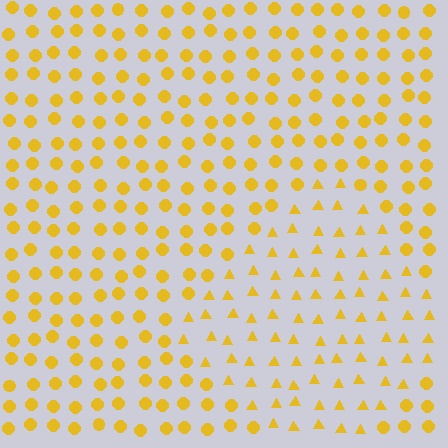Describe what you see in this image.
The image is filled with small yellow elements arranged in a uniform grid. A diamond-shaped region contains triangles, while the surrounding area contains circles. The boundary is defined purely by the change in element shape.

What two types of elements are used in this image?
The image uses triangles inside the diamond region and circles outside it.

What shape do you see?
I see a diamond.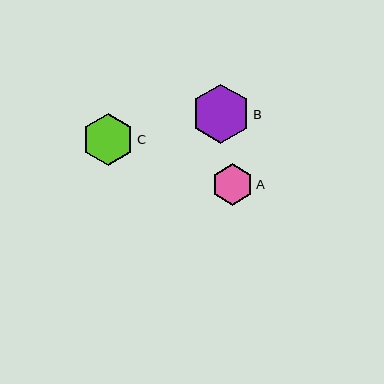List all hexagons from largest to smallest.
From largest to smallest: B, C, A.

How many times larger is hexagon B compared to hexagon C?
Hexagon B is approximately 1.1 times the size of hexagon C.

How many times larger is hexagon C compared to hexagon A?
Hexagon C is approximately 1.2 times the size of hexagon A.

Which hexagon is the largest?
Hexagon B is the largest with a size of approximately 59 pixels.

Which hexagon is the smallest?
Hexagon A is the smallest with a size of approximately 42 pixels.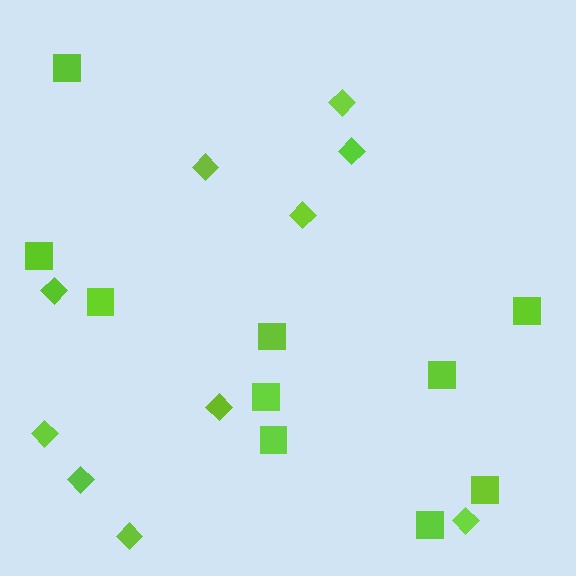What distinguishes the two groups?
There are 2 groups: one group of squares (10) and one group of diamonds (10).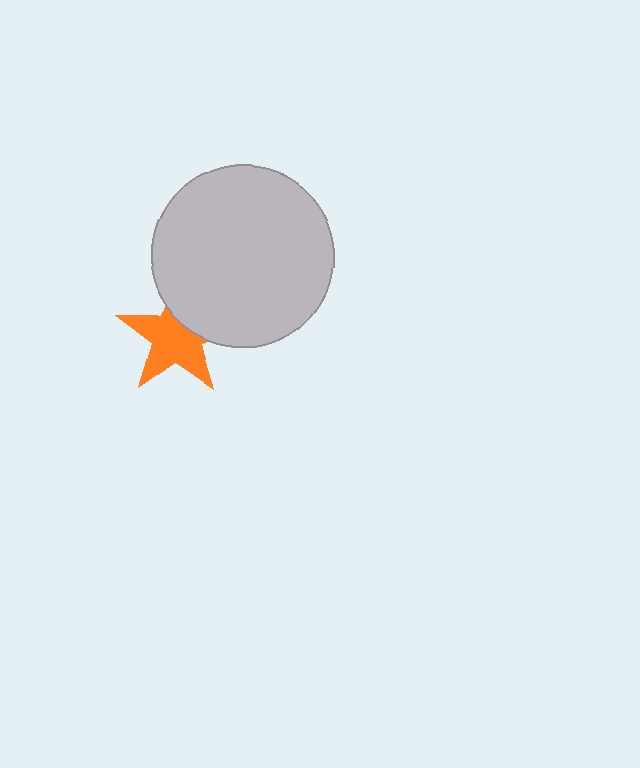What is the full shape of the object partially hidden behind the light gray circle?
The partially hidden object is an orange star.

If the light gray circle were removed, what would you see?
You would see the complete orange star.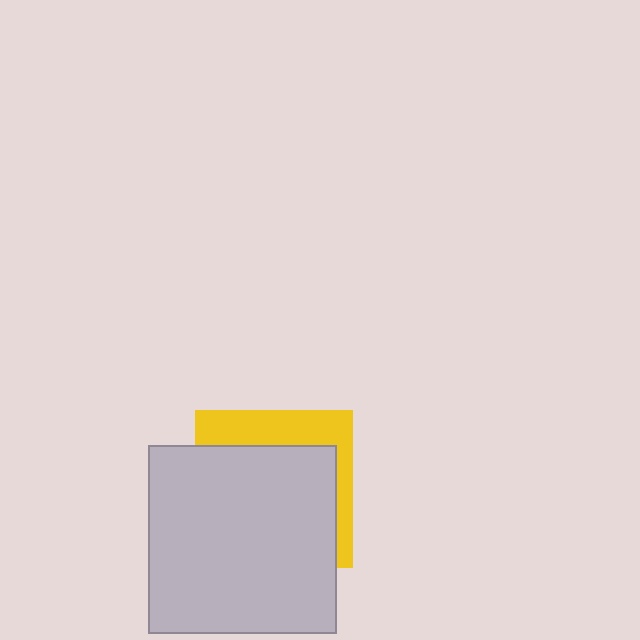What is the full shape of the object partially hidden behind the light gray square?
The partially hidden object is a yellow square.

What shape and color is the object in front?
The object in front is a light gray square.